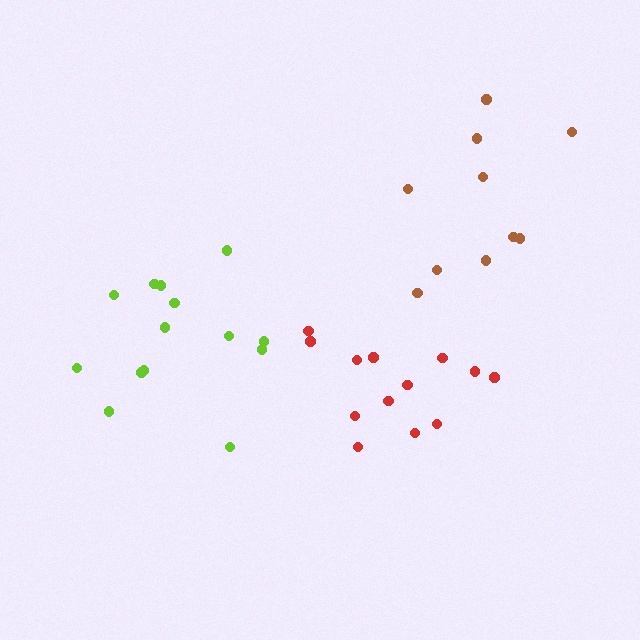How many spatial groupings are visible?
There are 3 spatial groupings.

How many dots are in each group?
Group 1: 14 dots, Group 2: 13 dots, Group 3: 10 dots (37 total).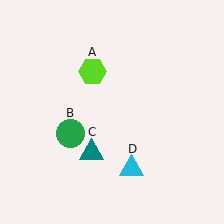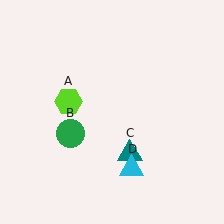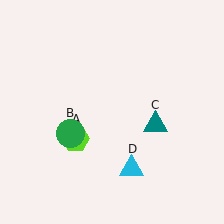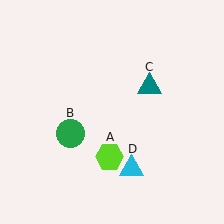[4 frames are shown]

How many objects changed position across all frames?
2 objects changed position: lime hexagon (object A), teal triangle (object C).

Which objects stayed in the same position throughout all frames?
Green circle (object B) and cyan triangle (object D) remained stationary.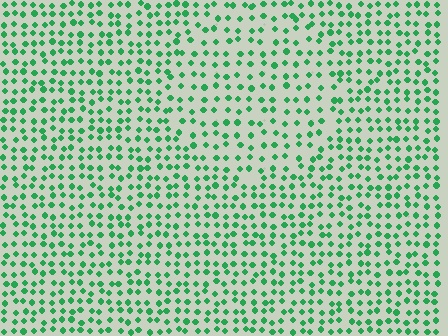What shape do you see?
I see a circle.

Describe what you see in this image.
The image contains small green elements arranged at two different densities. A circle-shaped region is visible where the elements are less densely packed than the surrounding area.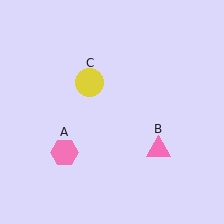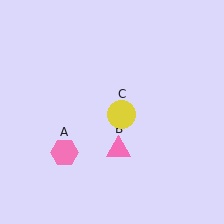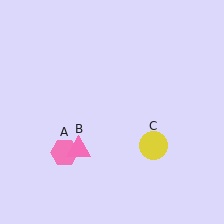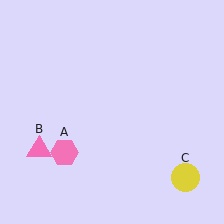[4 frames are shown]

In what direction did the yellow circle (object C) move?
The yellow circle (object C) moved down and to the right.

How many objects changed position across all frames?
2 objects changed position: pink triangle (object B), yellow circle (object C).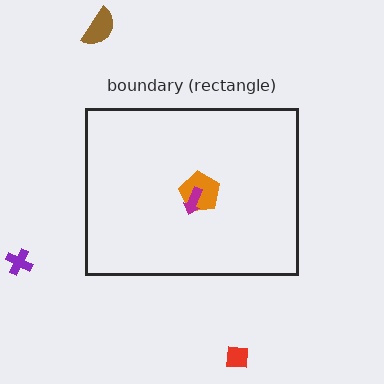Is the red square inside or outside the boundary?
Outside.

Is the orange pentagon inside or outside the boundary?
Inside.